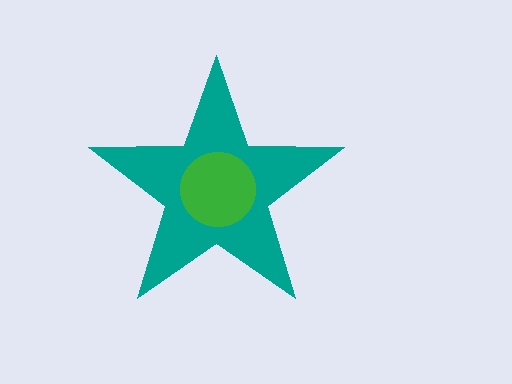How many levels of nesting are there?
2.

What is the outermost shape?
The teal star.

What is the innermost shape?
The green circle.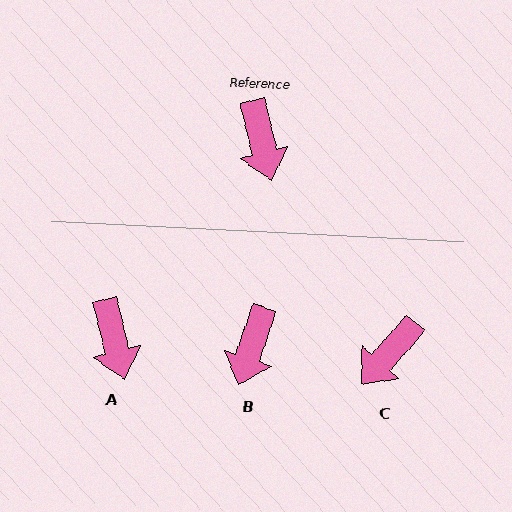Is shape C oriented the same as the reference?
No, it is off by about 55 degrees.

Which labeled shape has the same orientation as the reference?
A.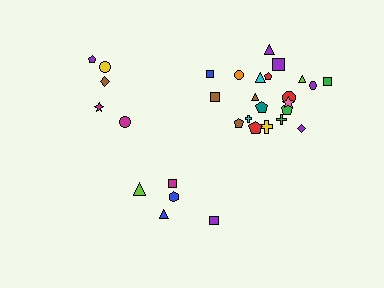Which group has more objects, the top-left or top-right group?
The top-right group.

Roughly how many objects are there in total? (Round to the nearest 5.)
Roughly 30 objects in total.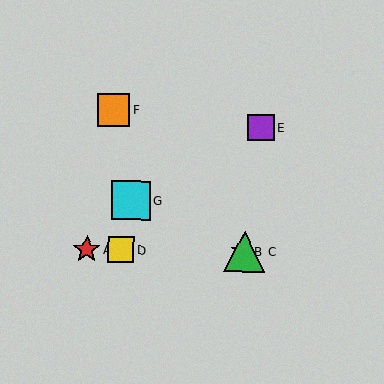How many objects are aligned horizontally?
4 objects (A, B, C, D) are aligned horizontally.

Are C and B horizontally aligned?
Yes, both are at y≈251.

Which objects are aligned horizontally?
Objects A, B, C, D are aligned horizontally.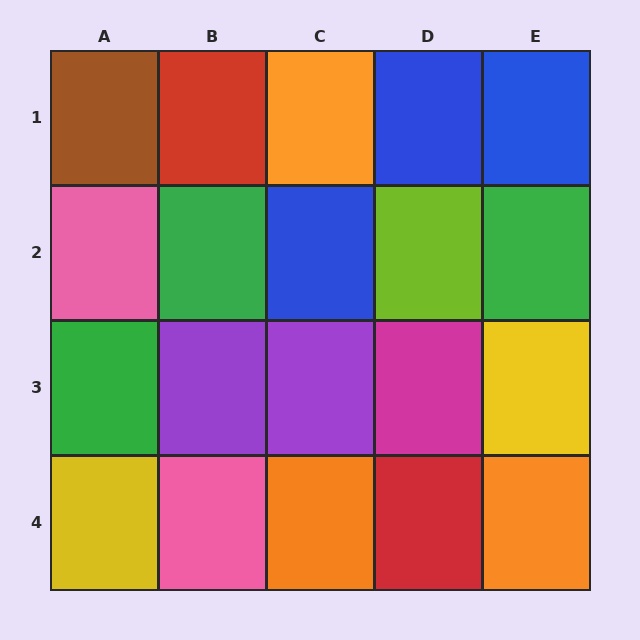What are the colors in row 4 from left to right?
Yellow, pink, orange, red, orange.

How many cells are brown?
1 cell is brown.